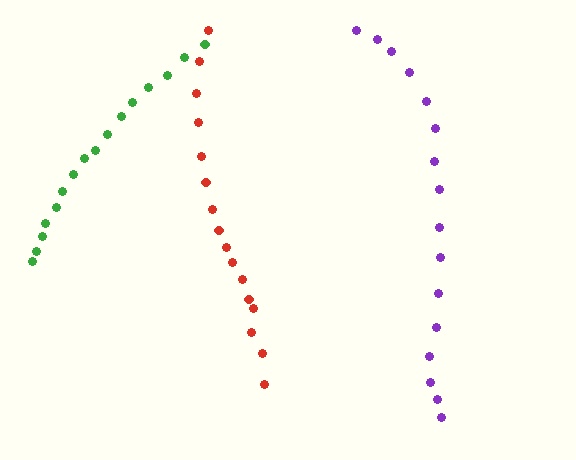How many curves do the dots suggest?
There are 3 distinct paths.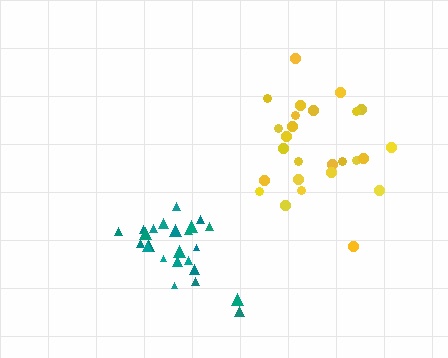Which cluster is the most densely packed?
Teal.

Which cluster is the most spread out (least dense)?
Yellow.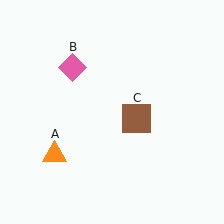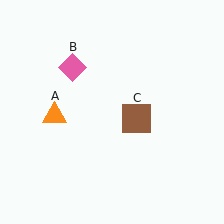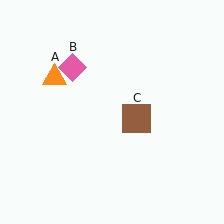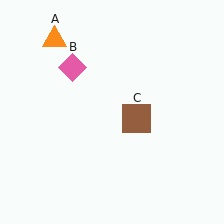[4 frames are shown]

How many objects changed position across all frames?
1 object changed position: orange triangle (object A).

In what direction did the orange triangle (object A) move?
The orange triangle (object A) moved up.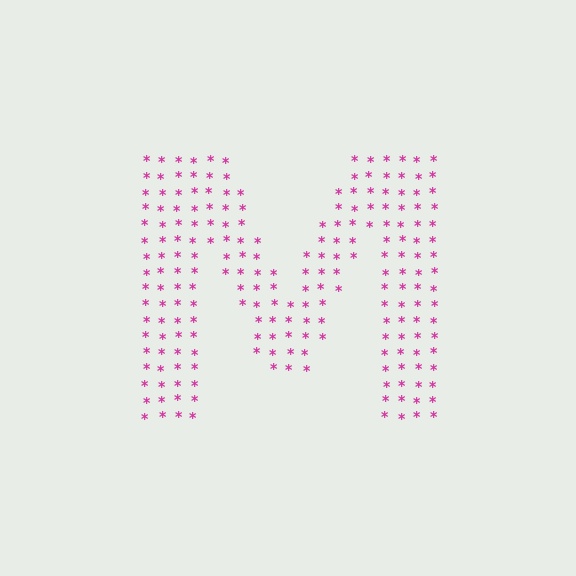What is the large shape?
The large shape is the letter M.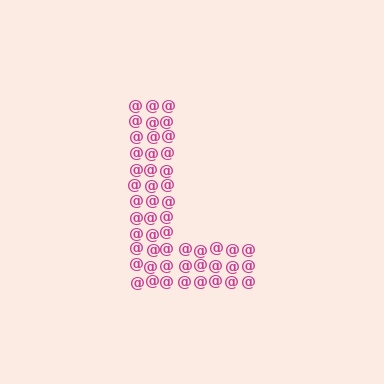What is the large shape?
The large shape is the letter L.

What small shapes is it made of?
It is made of small at signs.